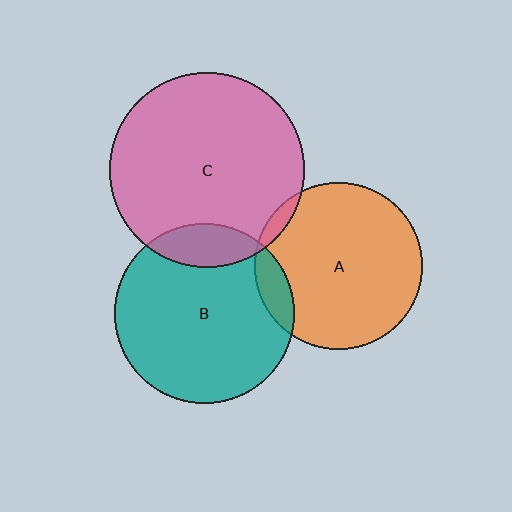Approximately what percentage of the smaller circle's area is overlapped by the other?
Approximately 5%.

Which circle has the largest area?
Circle C (pink).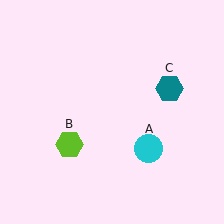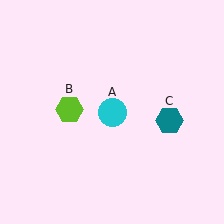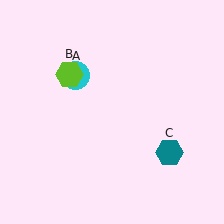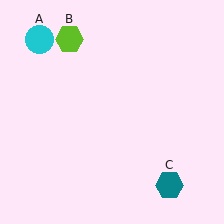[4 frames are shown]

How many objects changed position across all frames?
3 objects changed position: cyan circle (object A), lime hexagon (object B), teal hexagon (object C).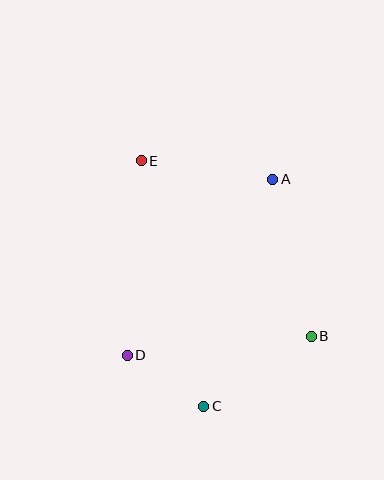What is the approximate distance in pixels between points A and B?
The distance between A and B is approximately 161 pixels.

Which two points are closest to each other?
Points C and D are closest to each other.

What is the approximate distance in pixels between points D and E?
The distance between D and E is approximately 195 pixels.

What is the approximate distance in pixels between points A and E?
The distance between A and E is approximately 133 pixels.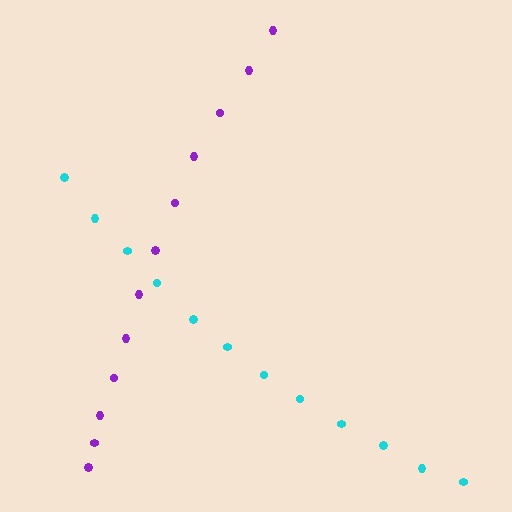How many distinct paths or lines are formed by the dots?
There are 2 distinct paths.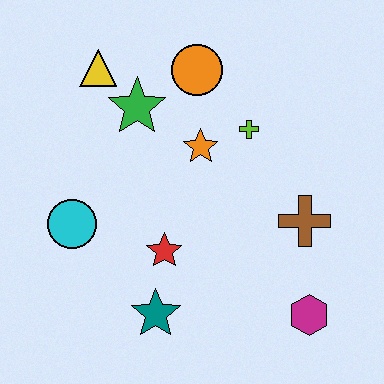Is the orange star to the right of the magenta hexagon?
No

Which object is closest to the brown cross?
The magenta hexagon is closest to the brown cross.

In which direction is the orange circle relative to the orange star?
The orange circle is above the orange star.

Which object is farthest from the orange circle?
The magenta hexagon is farthest from the orange circle.